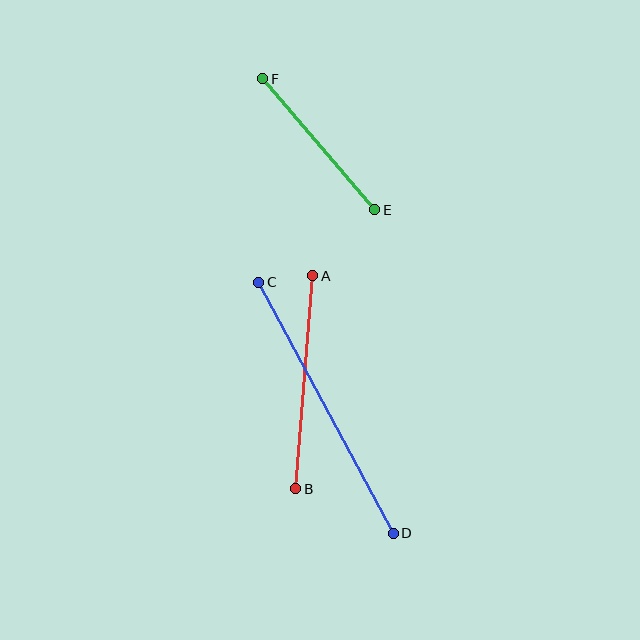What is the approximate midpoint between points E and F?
The midpoint is at approximately (319, 144) pixels.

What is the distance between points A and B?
The distance is approximately 214 pixels.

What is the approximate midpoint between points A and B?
The midpoint is at approximately (304, 382) pixels.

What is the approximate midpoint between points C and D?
The midpoint is at approximately (326, 408) pixels.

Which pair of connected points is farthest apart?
Points C and D are farthest apart.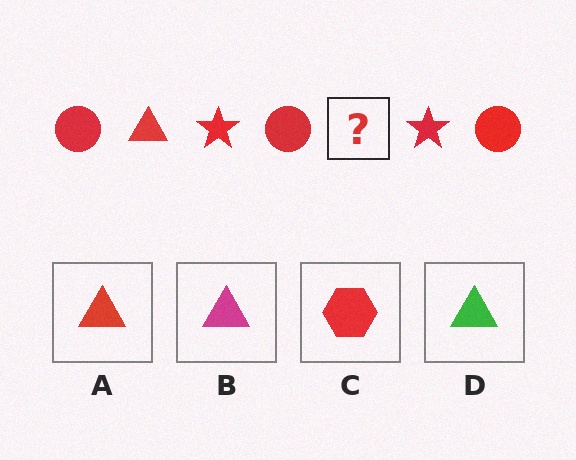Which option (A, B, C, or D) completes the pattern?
A.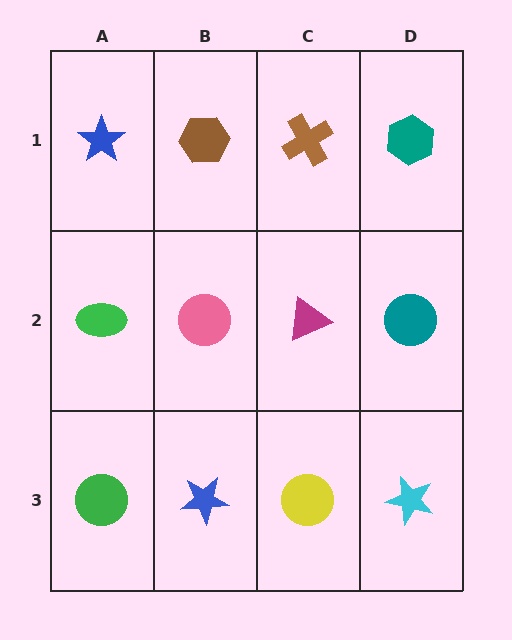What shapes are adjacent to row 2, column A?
A blue star (row 1, column A), a green circle (row 3, column A), a pink circle (row 2, column B).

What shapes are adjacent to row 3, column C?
A magenta triangle (row 2, column C), a blue star (row 3, column B), a cyan star (row 3, column D).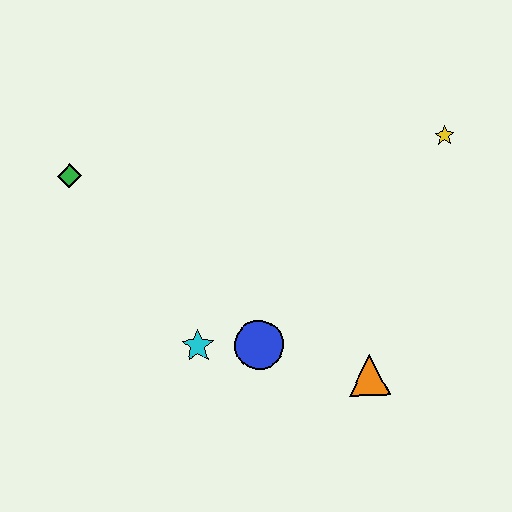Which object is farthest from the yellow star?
The green diamond is farthest from the yellow star.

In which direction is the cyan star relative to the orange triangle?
The cyan star is to the left of the orange triangle.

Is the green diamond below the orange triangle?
No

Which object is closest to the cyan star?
The blue circle is closest to the cyan star.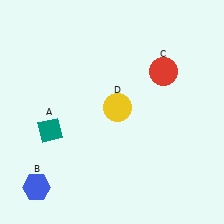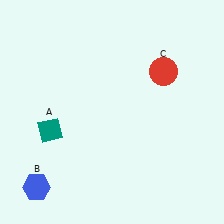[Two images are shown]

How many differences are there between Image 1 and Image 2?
There is 1 difference between the two images.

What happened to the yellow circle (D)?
The yellow circle (D) was removed in Image 2. It was in the top-right area of Image 1.